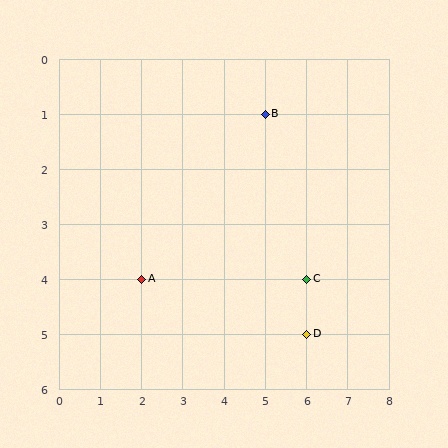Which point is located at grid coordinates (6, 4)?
Point C is at (6, 4).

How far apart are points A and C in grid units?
Points A and C are 4 columns apart.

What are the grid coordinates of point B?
Point B is at grid coordinates (5, 1).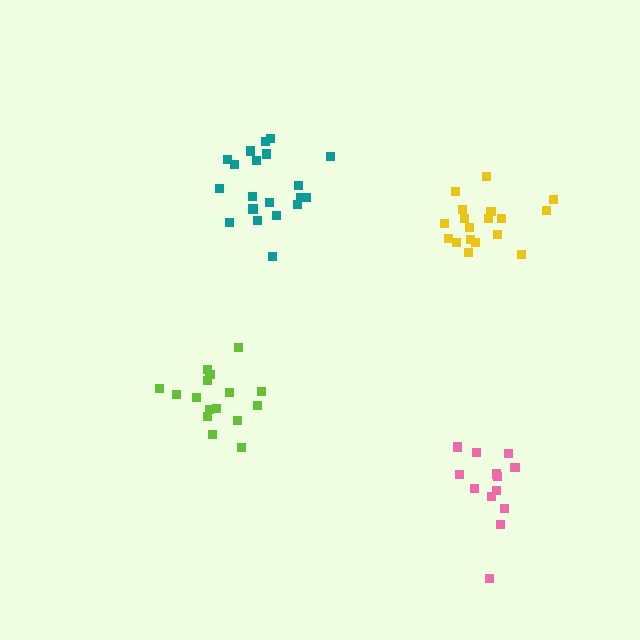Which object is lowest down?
The pink cluster is bottommost.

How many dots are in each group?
Group 1: 20 dots, Group 2: 16 dots, Group 3: 18 dots, Group 4: 14 dots (68 total).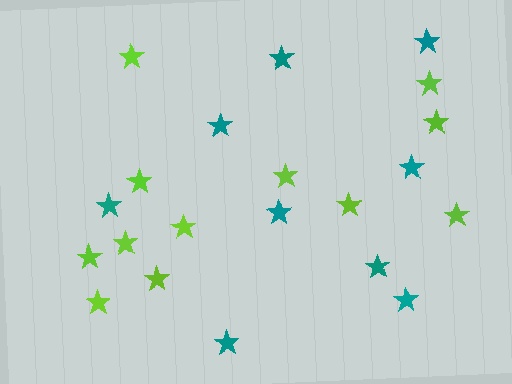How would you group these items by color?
There are 2 groups: one group of teal stars (9) and one group of lime stars (12).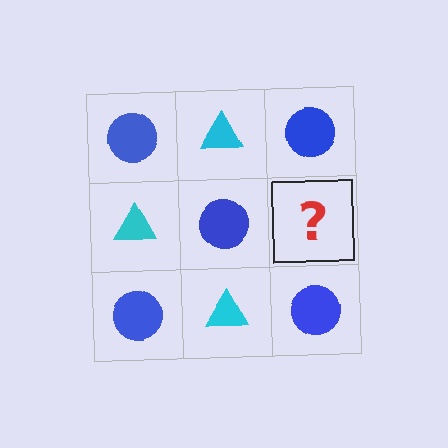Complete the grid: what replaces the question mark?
The question mark should be replaced with a cyan triangle.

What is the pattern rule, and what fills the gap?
The rule is that it alternates blue circle and cyan triangle in a checkerboard pattern. The gap should be filled with a cyan triangle.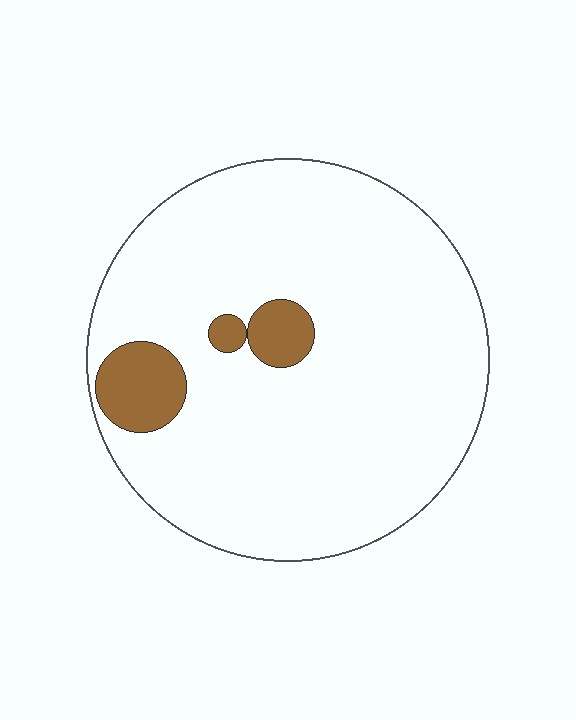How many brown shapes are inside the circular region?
3.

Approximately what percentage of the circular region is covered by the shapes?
Approximately 10%.